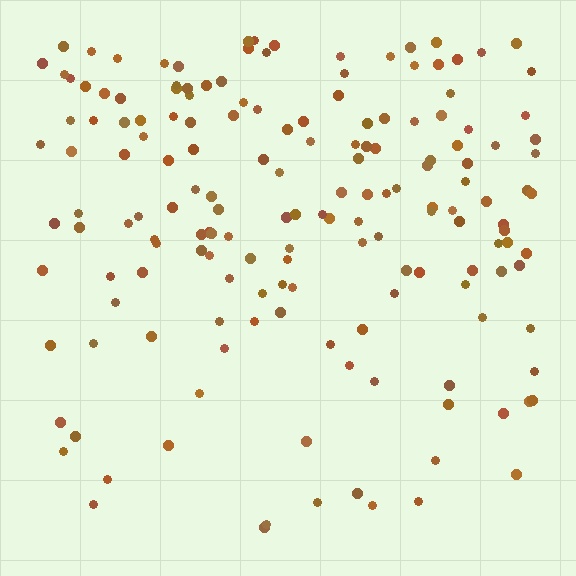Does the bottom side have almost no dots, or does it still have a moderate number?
Still a moderate number, just noticeably fewer than the top.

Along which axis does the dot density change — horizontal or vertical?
Vertical.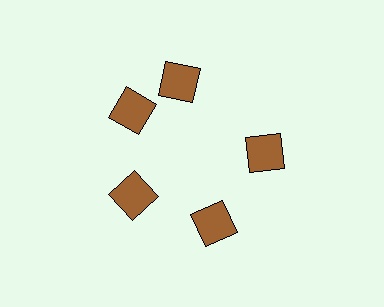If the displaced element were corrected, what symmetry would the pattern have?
It would have 5-fold rotational symmetry — the pattern would map onto itself every 72 degrees.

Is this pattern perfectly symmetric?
No. The 5 brown diamonds are arranged in a ring, but one element near the 1 o'clock position is rotated out of alignment along the ring, breaking the 5-fold rotational symmetry.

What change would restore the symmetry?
The symmetry would be restored by rotating it back into even spacing with its neighbors so that all 5 diamonds sit at equal angles and equal distance from the center.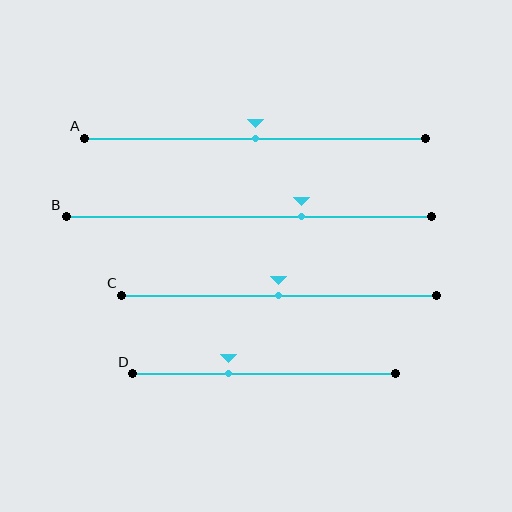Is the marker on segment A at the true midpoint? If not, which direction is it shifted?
Yes, the marker on segment A is at the true midpoint.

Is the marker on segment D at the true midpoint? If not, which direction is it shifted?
No, the marker on segment D is shifted to the left by about 14% of the segment length.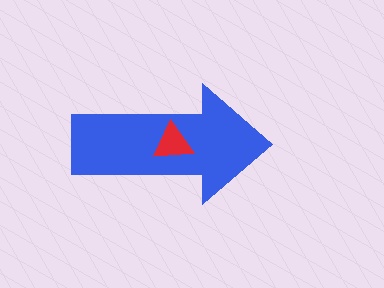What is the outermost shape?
The blue arrow.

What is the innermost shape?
The red triangle.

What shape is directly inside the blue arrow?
The red triangle.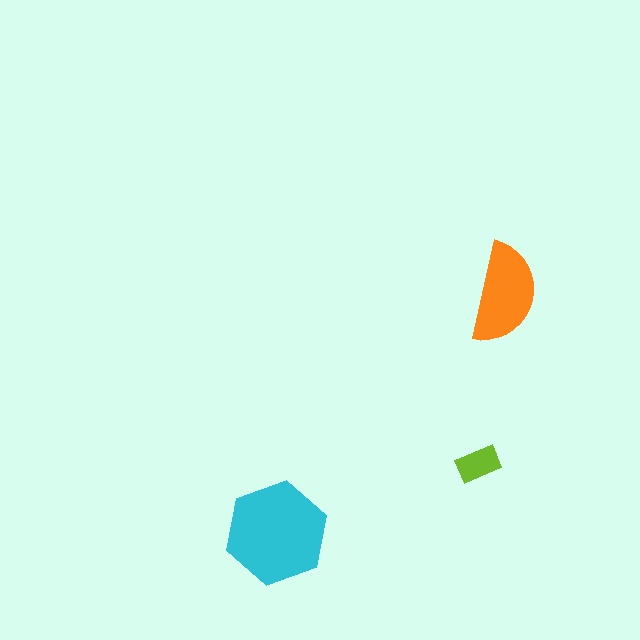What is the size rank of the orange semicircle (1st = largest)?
2nd.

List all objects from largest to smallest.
The cyan hexagon, the orange semicircle, the lime rectangle.